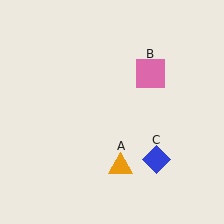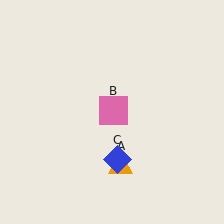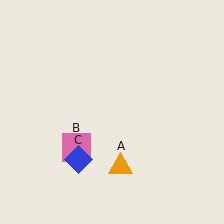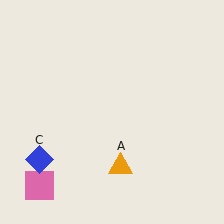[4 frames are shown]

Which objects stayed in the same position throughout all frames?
Orange triangle (object A) remained stationary.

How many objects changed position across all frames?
2 objects changed position: pink square (object B), blue diamond (object C).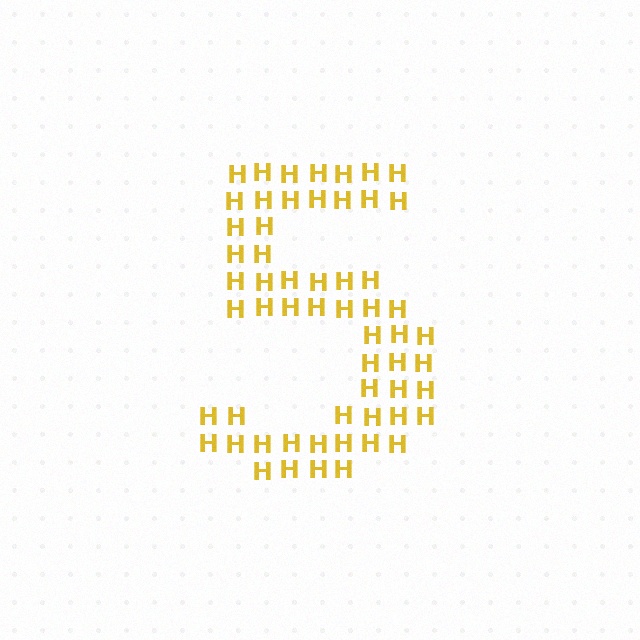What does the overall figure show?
The overall figure shows the digit 5.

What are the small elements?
The small elements are letter H's.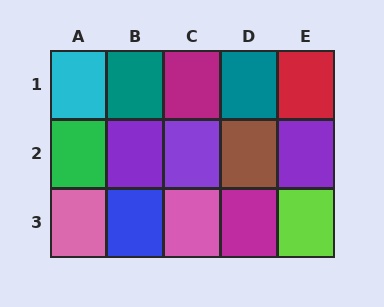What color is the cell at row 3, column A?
Pink.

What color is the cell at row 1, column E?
Red.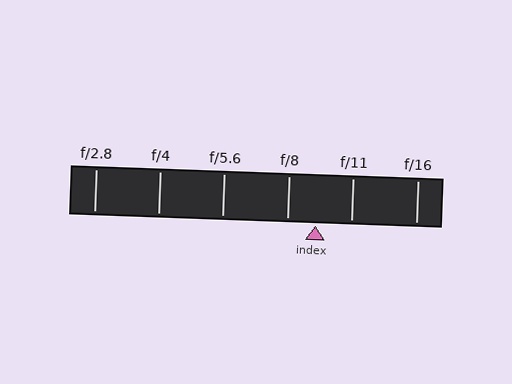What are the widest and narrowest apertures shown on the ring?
The widest aperture shown is f/2.8 and the narrowest is f/16.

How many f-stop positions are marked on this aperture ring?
There are 6 f-stop positions marked.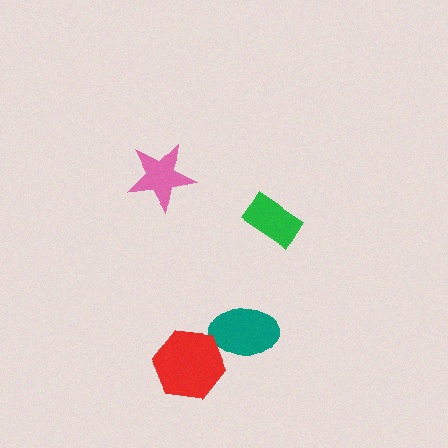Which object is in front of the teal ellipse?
The red hexagon is in front of the teal ellipse.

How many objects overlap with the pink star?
0 objects overlap with the pink star.